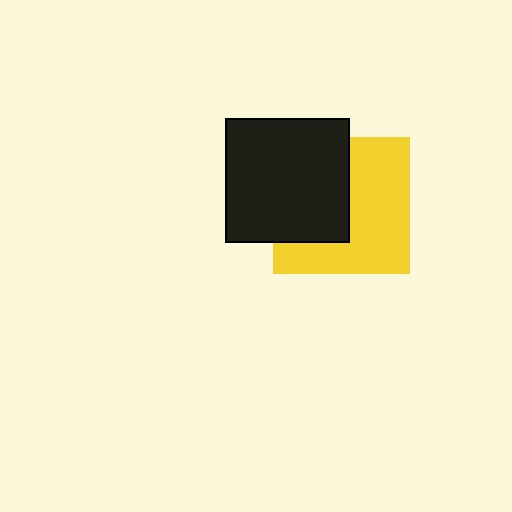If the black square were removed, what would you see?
You would see the complete yellow square.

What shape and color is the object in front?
The object in front is a black square.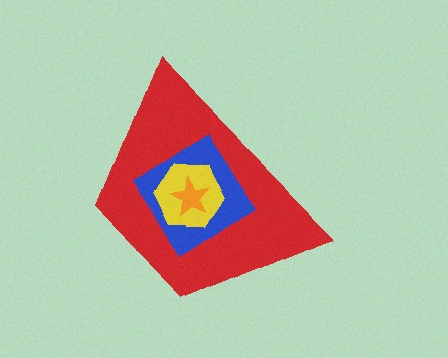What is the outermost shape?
The red trapezoid.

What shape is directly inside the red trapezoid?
The blue diamond.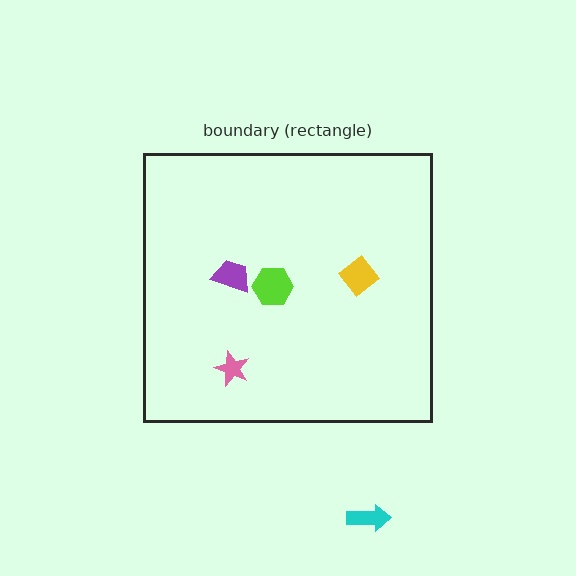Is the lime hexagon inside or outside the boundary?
Inside.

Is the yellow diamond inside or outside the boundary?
Inside.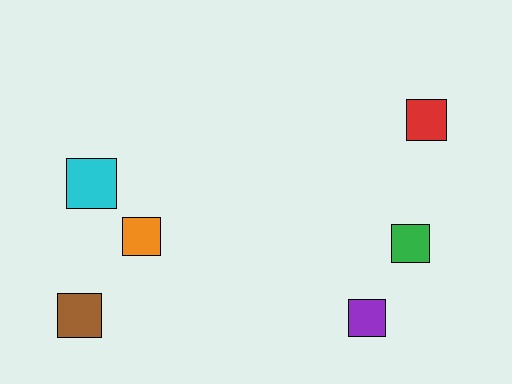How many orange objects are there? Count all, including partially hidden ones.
There is 1 orange object.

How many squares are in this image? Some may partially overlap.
There are 6 squares.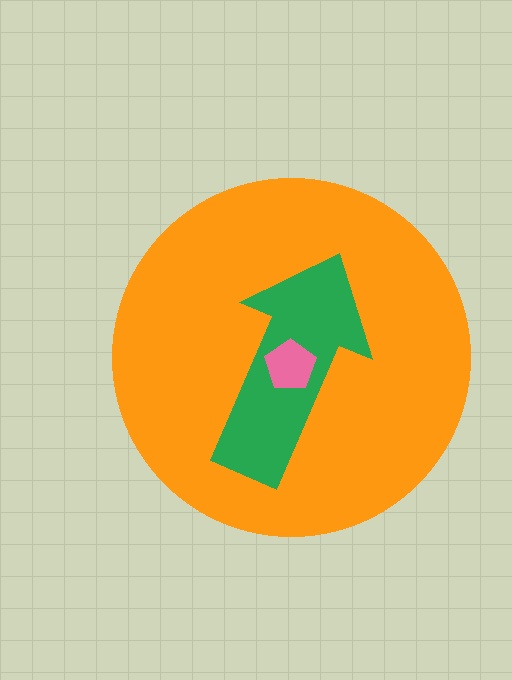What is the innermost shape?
The pink pentagon.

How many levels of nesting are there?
3.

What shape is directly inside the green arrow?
The pink pentagon.